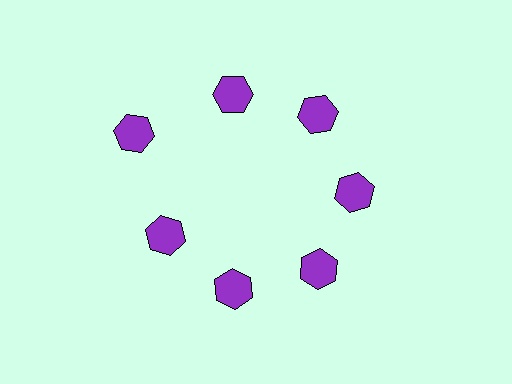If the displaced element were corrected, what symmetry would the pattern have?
It would have 7-fold rotational symmetry — the pattern would map onto itself every 51 degrees.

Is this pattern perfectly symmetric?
No. The 7 purple hexagons are arranged in a ring, but one element near the 10 o'clock position is pushed outward from the center, breaking the 7-fold rotational symmetry.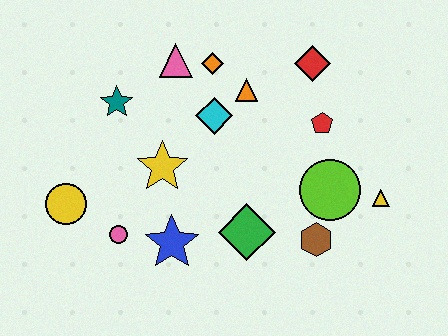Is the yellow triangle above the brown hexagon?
Yes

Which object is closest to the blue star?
The pink circle is closest to the blue star.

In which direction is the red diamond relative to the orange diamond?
The red diamond is to the right of the orange diamond.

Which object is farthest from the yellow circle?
The yellow triangle is farthest from the yellow circle.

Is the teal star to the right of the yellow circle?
Yes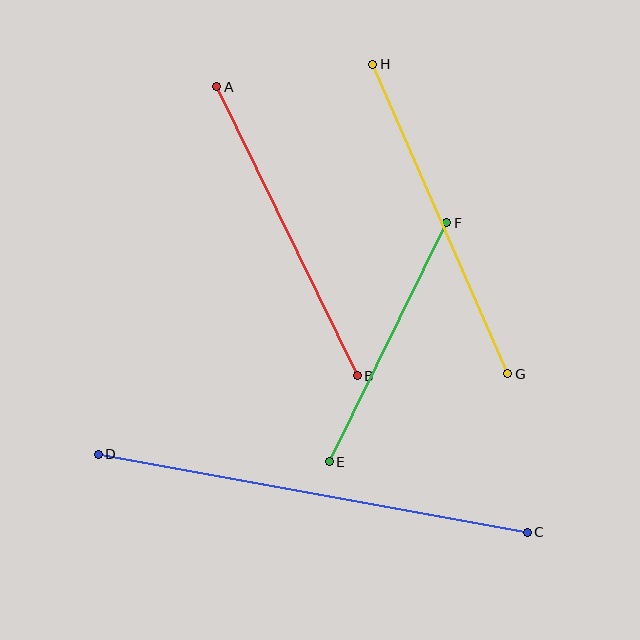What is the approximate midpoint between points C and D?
The midpoint is at approximately (313, 493) pixels.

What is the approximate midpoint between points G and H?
The midpoint is at approximately (440, 219) pixels.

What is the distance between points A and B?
The distance is approximately 321 pixels.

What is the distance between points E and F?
The distance is approximately 266 pixels.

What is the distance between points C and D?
The distance is approximately 436 pixels.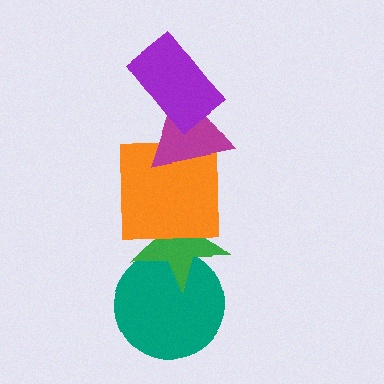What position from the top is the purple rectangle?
The purple rectangle is 1st from the top.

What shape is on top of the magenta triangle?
The purple rectangle is on top of the magenta triangle.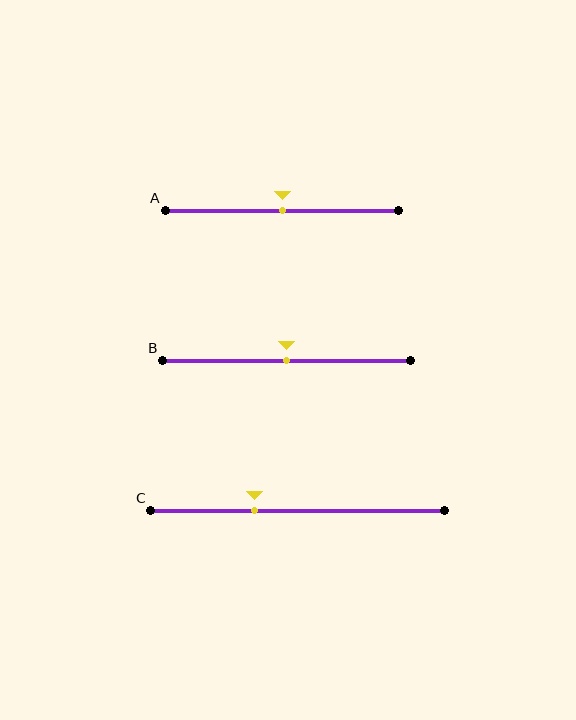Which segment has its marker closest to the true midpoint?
Segment A has its marker closest to the true midpoint.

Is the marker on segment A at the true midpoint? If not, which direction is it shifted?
Yes, the marker on segment A is at the true midpoint.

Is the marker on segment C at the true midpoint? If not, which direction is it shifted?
No, the marker on segment C is shifted to the left by about 15% of the segment length.